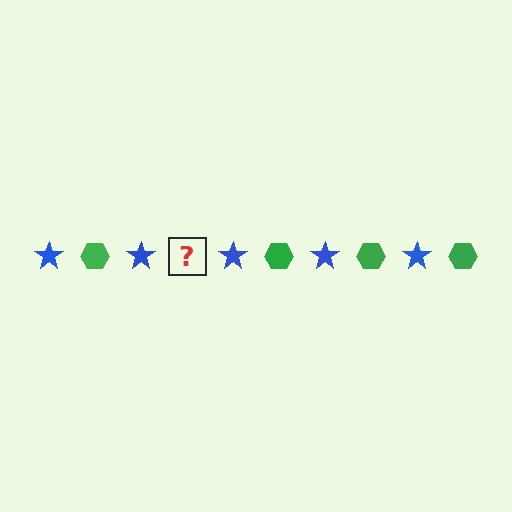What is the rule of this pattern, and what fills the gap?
The rule is that the pattern alternates between blue star and green hexagon. The gap should be filled with a green hexagon.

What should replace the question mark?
The question mark should be replaced with a green hexagon.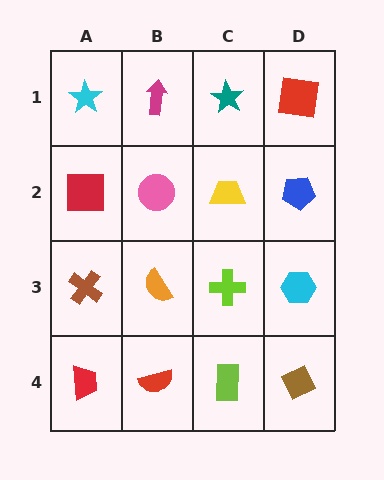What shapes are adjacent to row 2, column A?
A cyan star (row 1, column A), a brown cross (row 3, column A), a pink circle (row 2, column B).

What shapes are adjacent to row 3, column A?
A red square (row 2, column A), a red trapezoid (row 4, column A), an orange semicircle (row 3, column B).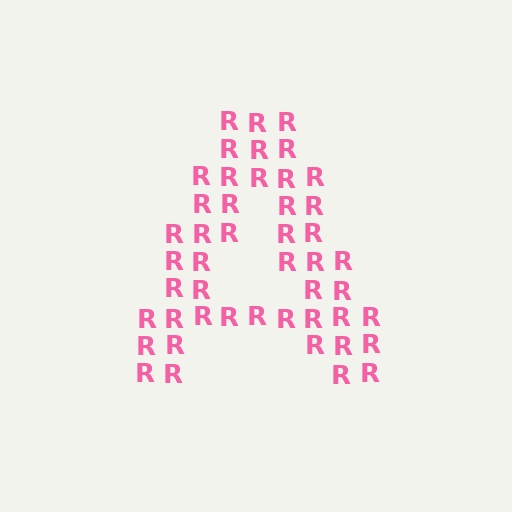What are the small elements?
The small elements are letter R's.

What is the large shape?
The large shape is the letter A.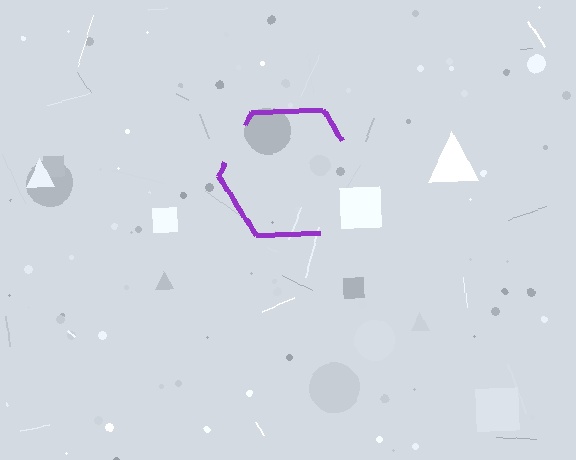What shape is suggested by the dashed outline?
The dashed outline suggests a hexagon.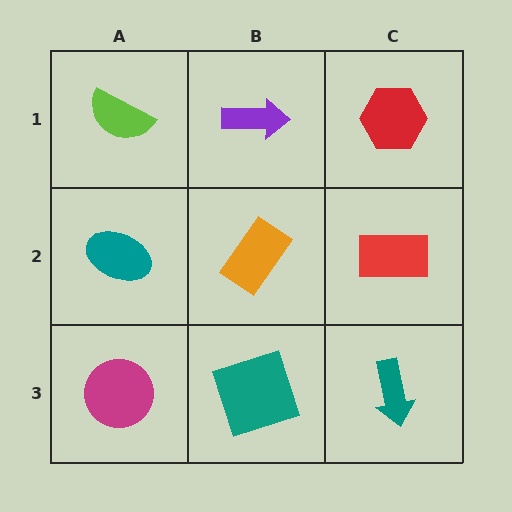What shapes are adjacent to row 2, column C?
A red hexagon (row 1, column C), a teal arrow (row 3, column C), an orange rectangle (row 2, column B).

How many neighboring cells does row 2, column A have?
3.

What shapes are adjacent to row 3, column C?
A red rectangle (row 2, column C), a teal square (row 3, column B).